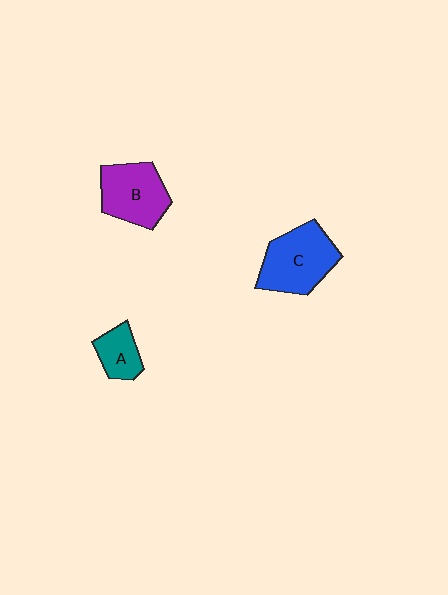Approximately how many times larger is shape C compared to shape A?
Approximately 2.1 times.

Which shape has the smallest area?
Shape A (teal).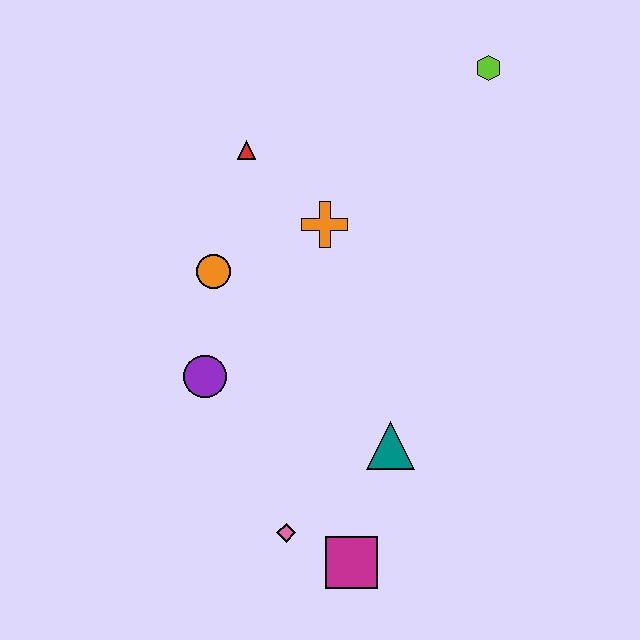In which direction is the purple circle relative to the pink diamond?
The purple circle is above the pink diamond.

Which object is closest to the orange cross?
The red triangle is closest to the orange cross.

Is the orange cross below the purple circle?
No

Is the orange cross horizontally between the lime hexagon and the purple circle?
Yes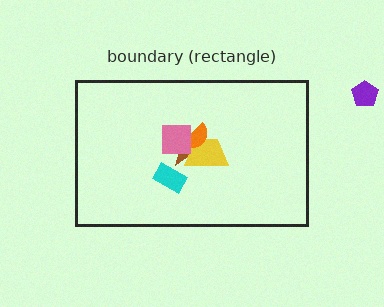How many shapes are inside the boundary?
5 inside, 1 outside.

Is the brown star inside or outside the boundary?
Inside.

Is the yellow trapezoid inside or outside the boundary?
Inside.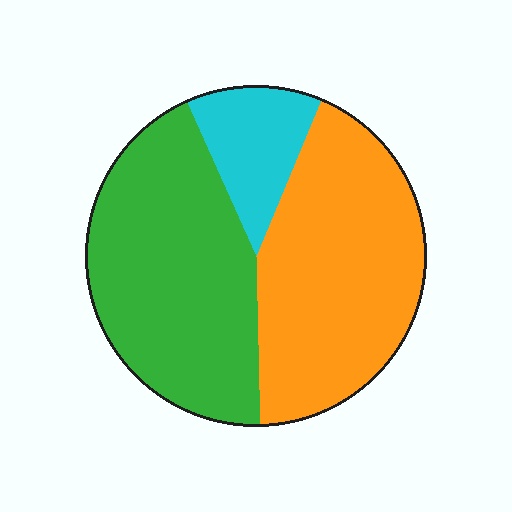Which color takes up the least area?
Cyan, at roughly 15%.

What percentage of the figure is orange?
Orange takes up about two fifths (2/5) of the figure.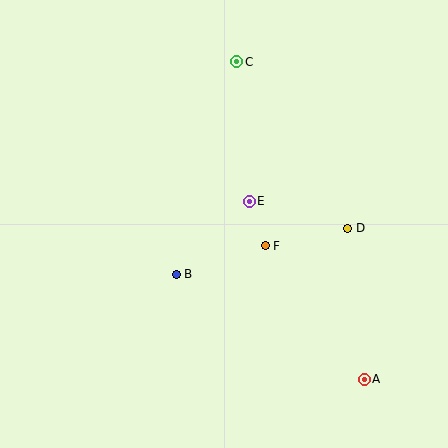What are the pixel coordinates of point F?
Point F is at (265, 246).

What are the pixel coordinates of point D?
Point D is at (348, 228).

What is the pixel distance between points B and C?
The distance between B and C is 221 pixels.